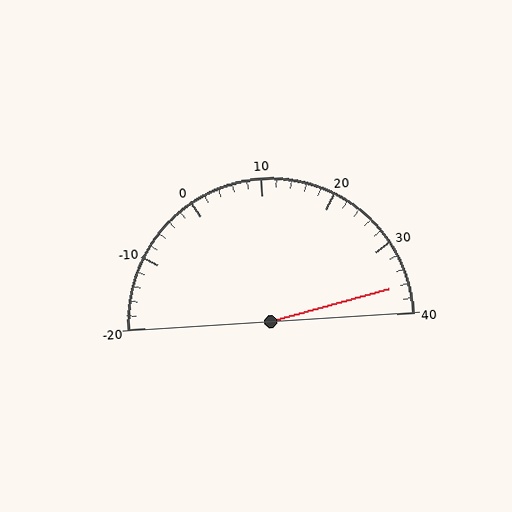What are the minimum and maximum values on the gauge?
The gauge ranges from -20 to 40.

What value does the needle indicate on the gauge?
The needle indicates approximately 36.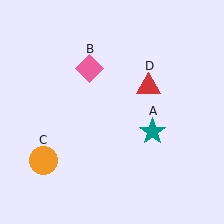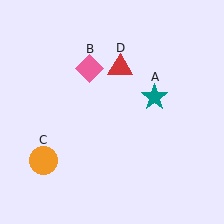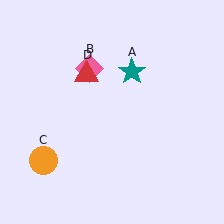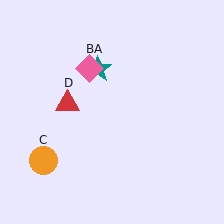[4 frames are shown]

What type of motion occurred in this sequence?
The teal star (object A), red triangle (object D) rotated counterclockwise around the center of the scene.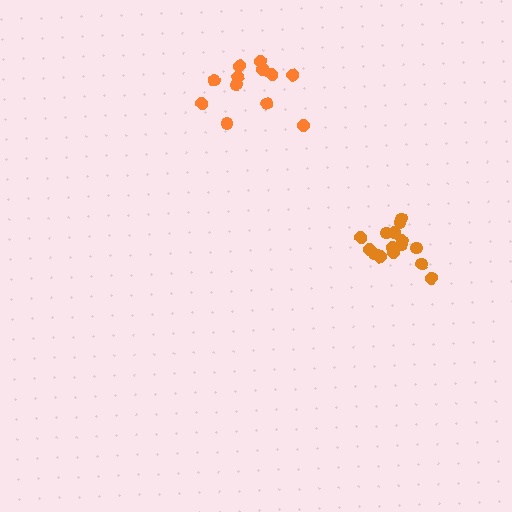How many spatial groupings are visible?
There are 2 spatial groupings.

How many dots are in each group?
Group 1: 15 dots, Group 2: 12 dots (27 total).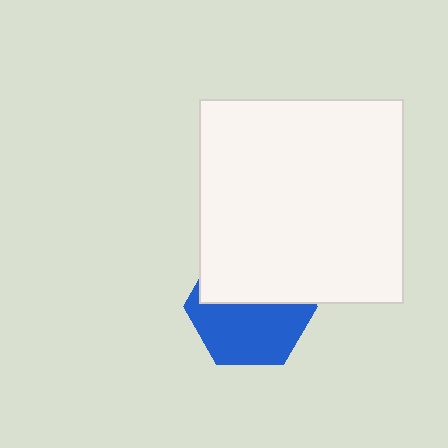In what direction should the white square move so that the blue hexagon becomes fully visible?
The white square should move up. That is the shortest direction to clear the overlap and leave the blue hexagon fully visible.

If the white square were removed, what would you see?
You would see the complete blue hexagon.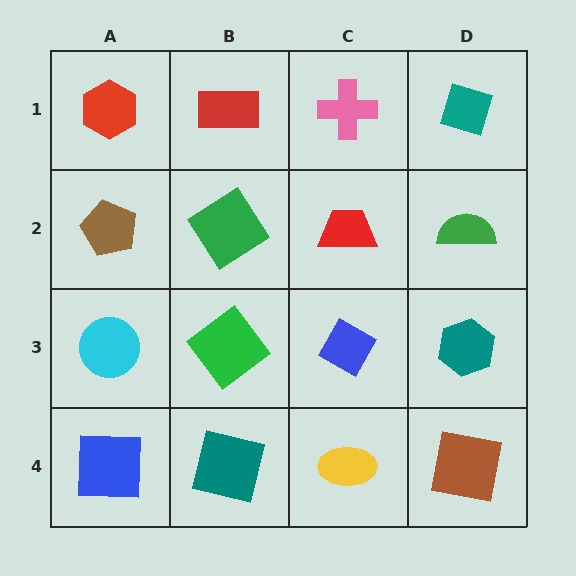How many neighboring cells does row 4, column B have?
3.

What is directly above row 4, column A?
A cyan circle.